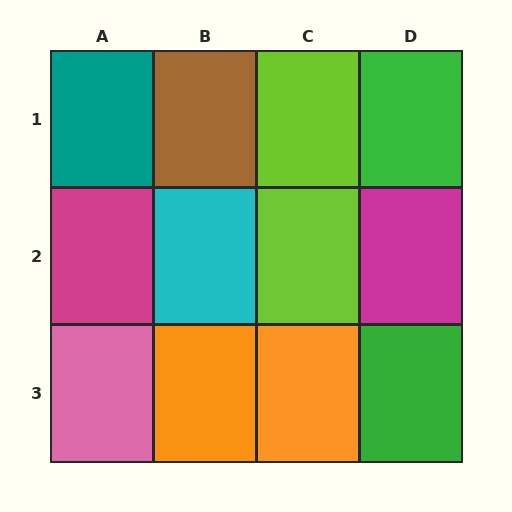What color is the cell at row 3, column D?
Green.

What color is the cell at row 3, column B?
Orange.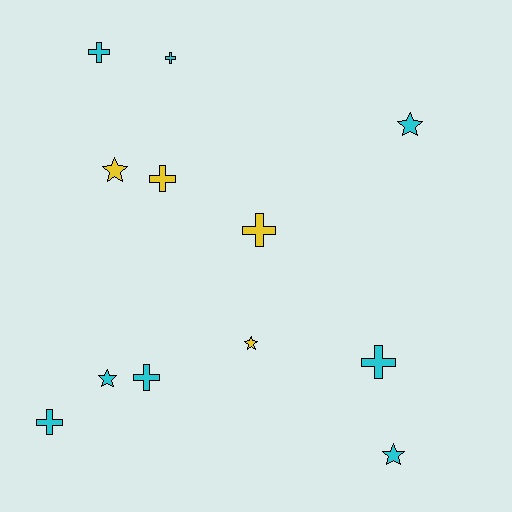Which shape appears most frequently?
Cross, with 7 objects.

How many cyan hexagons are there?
There are no cyan hexagons.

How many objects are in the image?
There are 12 objects.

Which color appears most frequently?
Cyan, with 8 objects.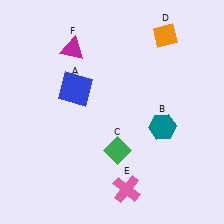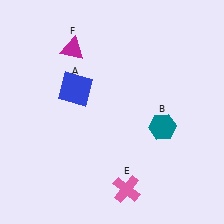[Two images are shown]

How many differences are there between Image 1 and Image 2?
There are 2 differences between the two images.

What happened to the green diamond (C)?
The green diamond (C) was removed in Image 2. It was in the bottom-right area of Image 1.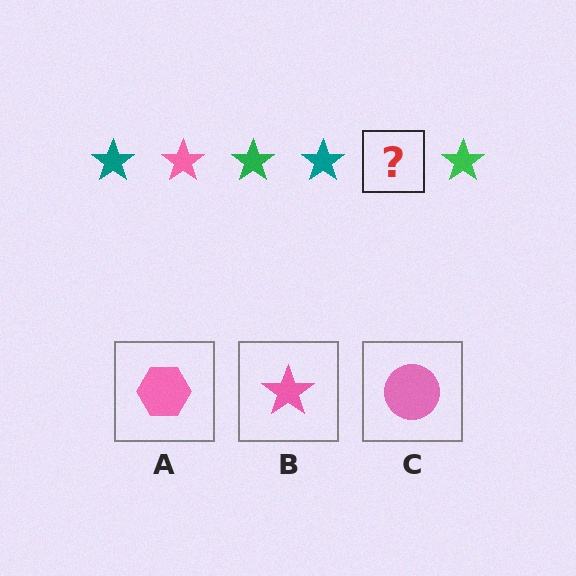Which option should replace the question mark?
Option B.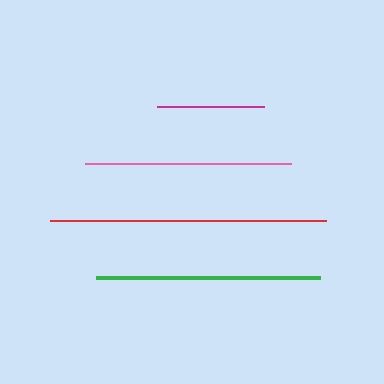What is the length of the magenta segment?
The magenta segment is approximately 107 pixels long.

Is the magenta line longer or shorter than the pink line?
The pink line is longer than the magenta line.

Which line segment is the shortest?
The magenta line is the shortest at approximately 107 pixels.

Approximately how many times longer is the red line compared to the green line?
The red line is approximately 1.2 times the length of the green line.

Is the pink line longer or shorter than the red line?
The red line is longer than the pink line.